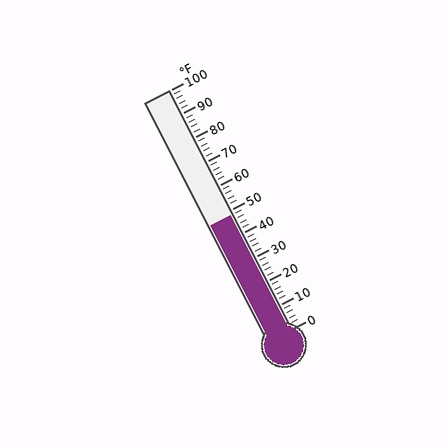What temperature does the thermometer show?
The thermometer shows approximately 48°F.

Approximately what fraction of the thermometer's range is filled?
The thermometer is filled to approximately 50% of its range.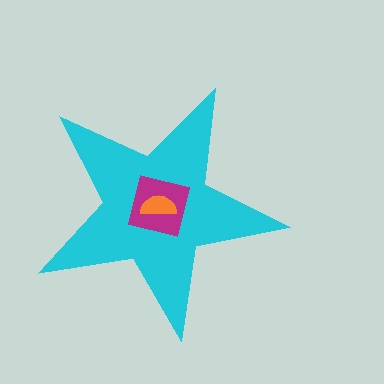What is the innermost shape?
The orange semicircle.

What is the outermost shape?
The cyan star.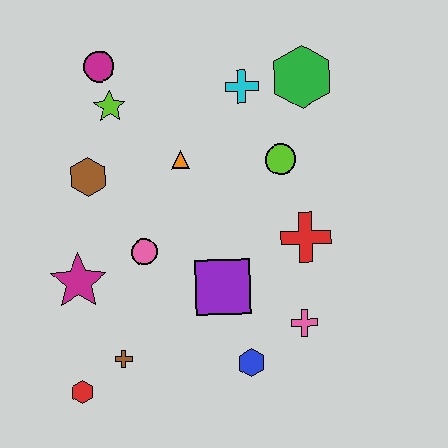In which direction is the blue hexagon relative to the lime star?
The blue hexagon is below the lime star.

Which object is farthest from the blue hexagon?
The magenta circle is farthest from the blue hexagon.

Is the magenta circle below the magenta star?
No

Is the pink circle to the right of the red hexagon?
Yes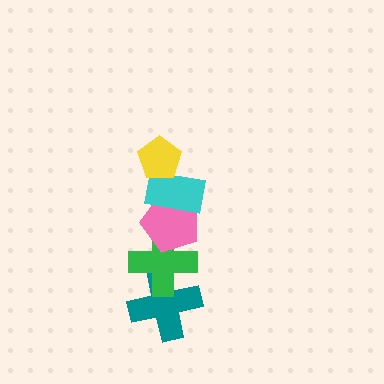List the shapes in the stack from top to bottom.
From top to bottom: the yellow pentagon, the cyan rectangle, the pink pentagon, the green cross, the teal cross.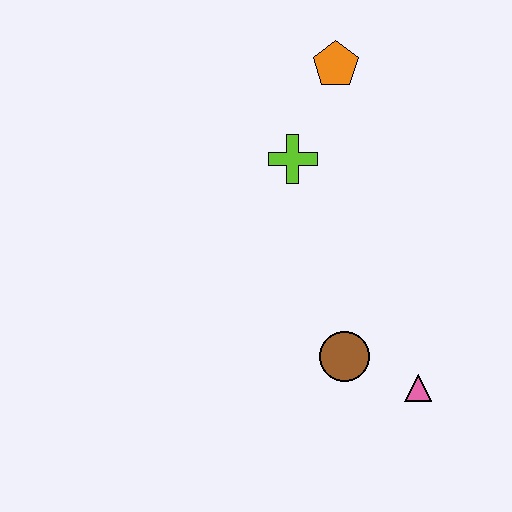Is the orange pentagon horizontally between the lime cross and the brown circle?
Yes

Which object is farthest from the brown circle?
The orange pentagon is farthest from the brown circle.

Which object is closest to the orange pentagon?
The lime cross is closest to the orange pentagon.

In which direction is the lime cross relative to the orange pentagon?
The lime cross is below the orange pentagon.